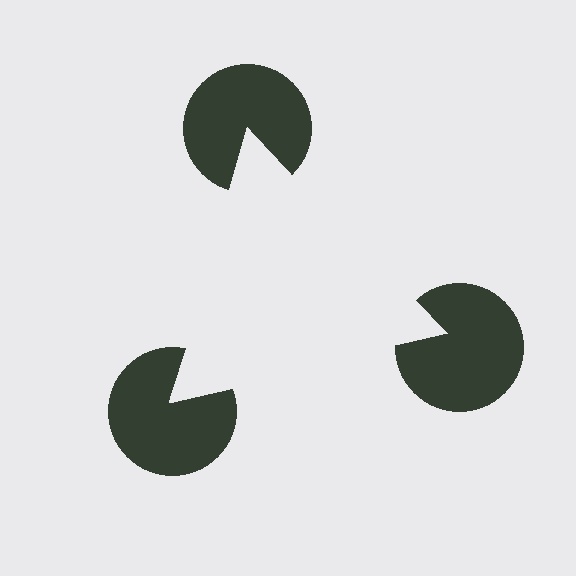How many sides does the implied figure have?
3 sides.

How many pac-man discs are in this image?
There are 3 — one at each vertex of the illusory triangle.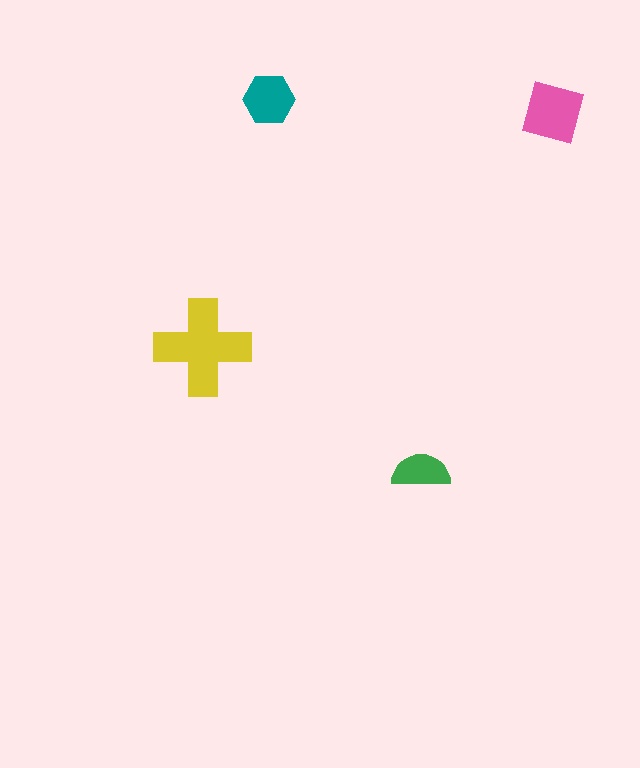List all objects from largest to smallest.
The yellow cross, the pink square, the teal hexagon, the green semicircle.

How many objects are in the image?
There are 4 objects in the image.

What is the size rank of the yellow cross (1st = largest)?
1st.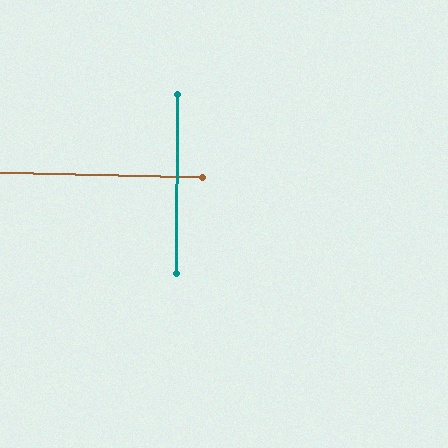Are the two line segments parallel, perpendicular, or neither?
Perpendicular — they meet at approximately 89°.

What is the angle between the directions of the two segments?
Approximately 89 degrees.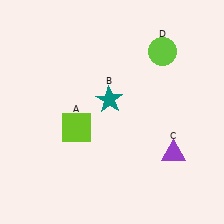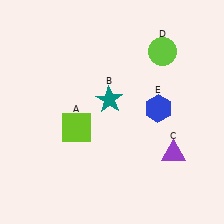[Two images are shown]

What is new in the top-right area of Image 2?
A blue hexagon (E) was added in the top-right area of Image 2.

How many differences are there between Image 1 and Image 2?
There is 1 difference between the two images.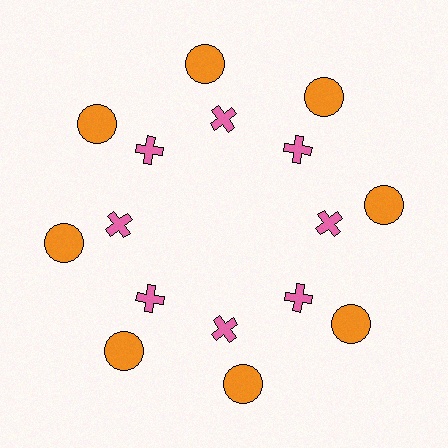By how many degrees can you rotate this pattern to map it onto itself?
The pattern maps onto itself every 45 degrees of rotation.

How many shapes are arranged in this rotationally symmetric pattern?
There are 16 shapes, arranged in 8 groups of 2.